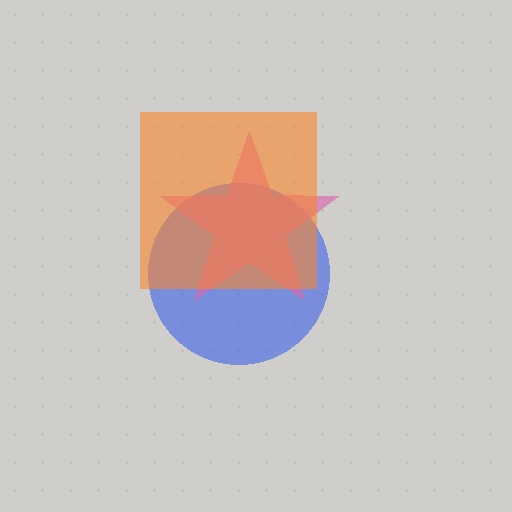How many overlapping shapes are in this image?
There are 3 overlapping shapes in the image.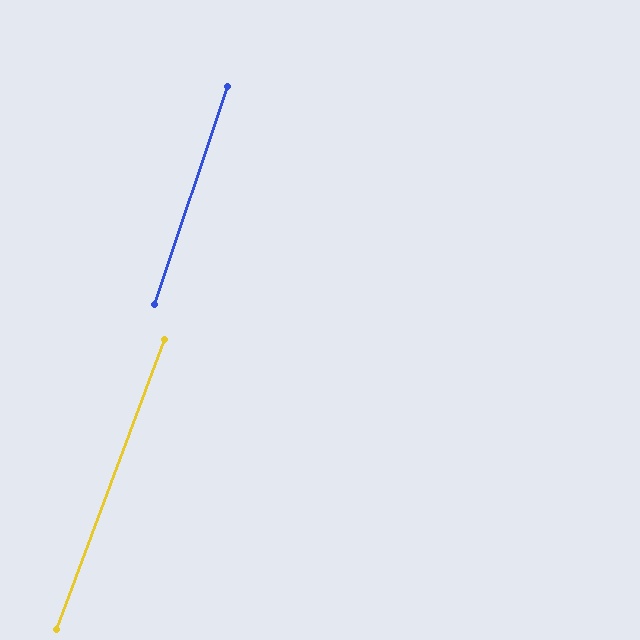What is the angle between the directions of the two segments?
Approximately 2 degrees.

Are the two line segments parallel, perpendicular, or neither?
Parallel — their directions differ by only 2.0°.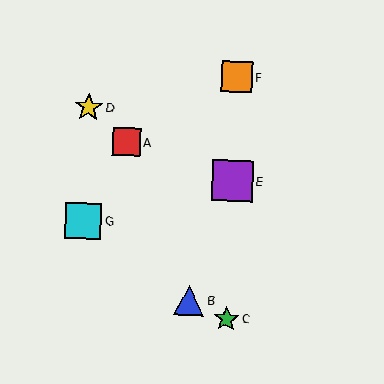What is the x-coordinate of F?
Object F is at x≈237.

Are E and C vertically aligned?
Yes, both are at x≈232.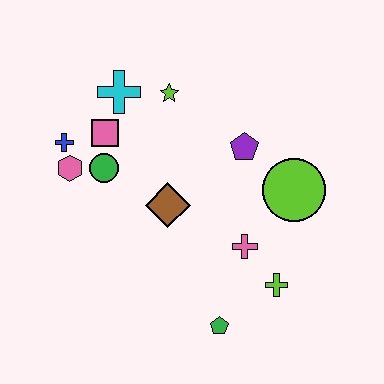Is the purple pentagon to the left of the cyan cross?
No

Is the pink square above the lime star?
No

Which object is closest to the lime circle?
The purple pentagon is closest to the lime circle.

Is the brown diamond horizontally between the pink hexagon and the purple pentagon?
Yes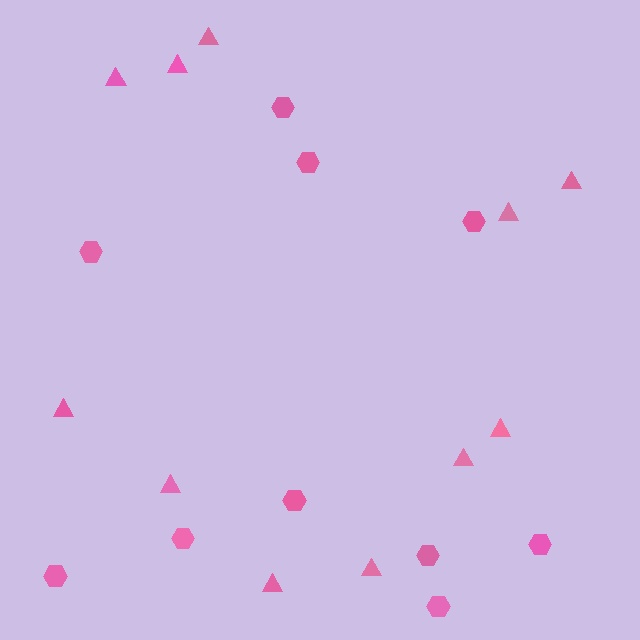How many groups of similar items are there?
There are 2 groups: one group of triangles (11) and one group of hexagons (10).